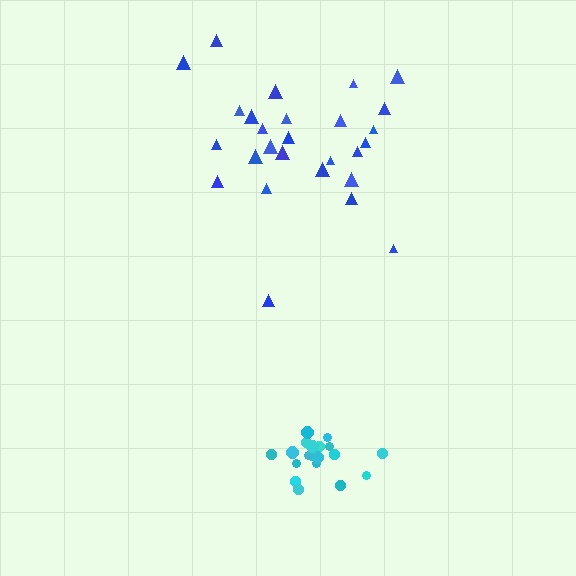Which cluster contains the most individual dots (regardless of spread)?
Blue (27).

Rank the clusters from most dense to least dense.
cyan, blue.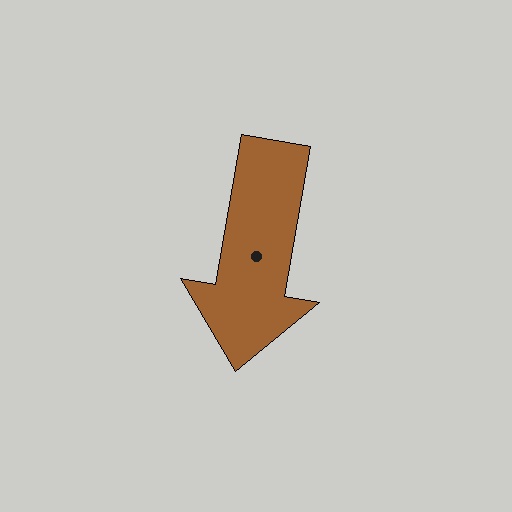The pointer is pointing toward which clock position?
Roughly 6 o'clock.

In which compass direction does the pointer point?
South.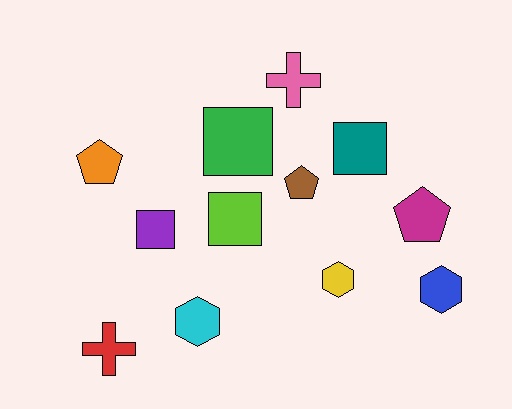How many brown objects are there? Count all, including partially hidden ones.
There is 1 brown object.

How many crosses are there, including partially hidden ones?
There are 2 crosses.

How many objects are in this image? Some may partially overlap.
There are 12 objects.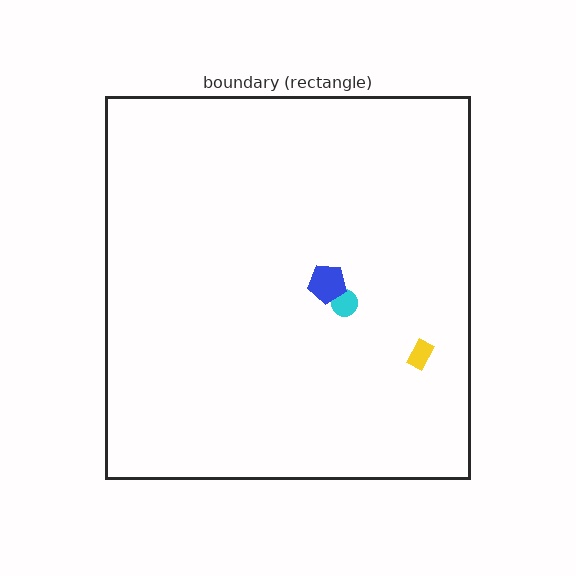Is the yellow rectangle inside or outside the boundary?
Inside.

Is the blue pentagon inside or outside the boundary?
Inside.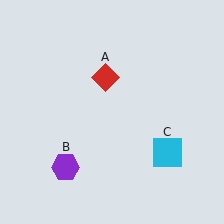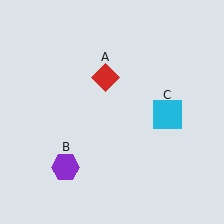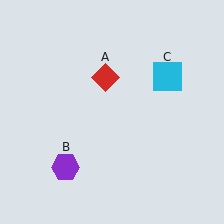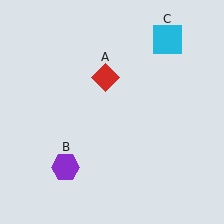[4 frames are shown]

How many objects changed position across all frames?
1 object changed position: cyan square (object C).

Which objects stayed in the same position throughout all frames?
Red diamond (object A) and purple hexagon (object B) remained stationary.